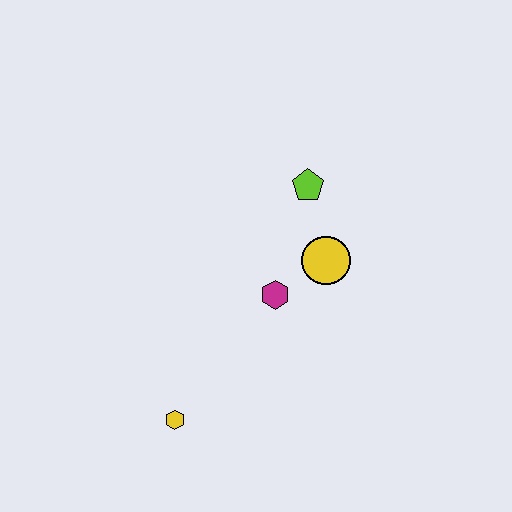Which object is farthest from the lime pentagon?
The yellow hexagon is farthest from the lime pentagon.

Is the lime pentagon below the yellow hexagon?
No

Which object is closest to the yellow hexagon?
The magenta hexagon is closest to the yellow hexagon.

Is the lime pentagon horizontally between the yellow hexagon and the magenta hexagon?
No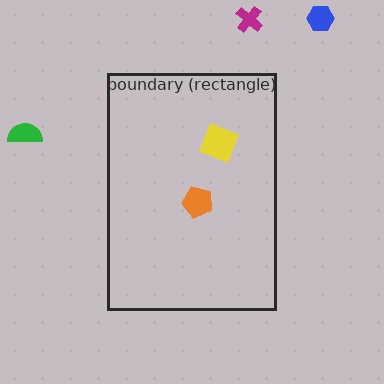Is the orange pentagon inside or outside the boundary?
Inside.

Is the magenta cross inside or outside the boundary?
Outside.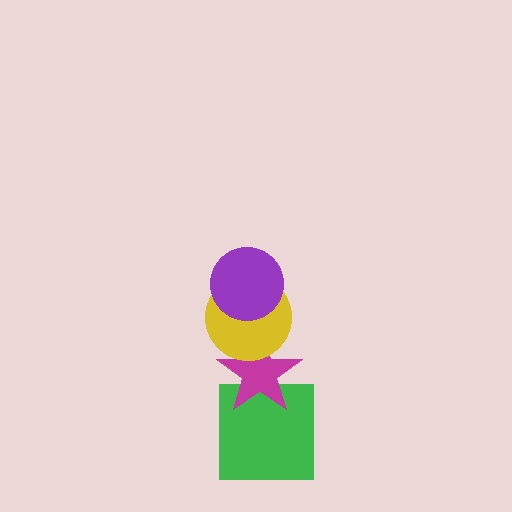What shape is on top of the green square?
The magenta star is on top of the green square.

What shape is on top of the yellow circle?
The purple circle is on top of the yellow circle.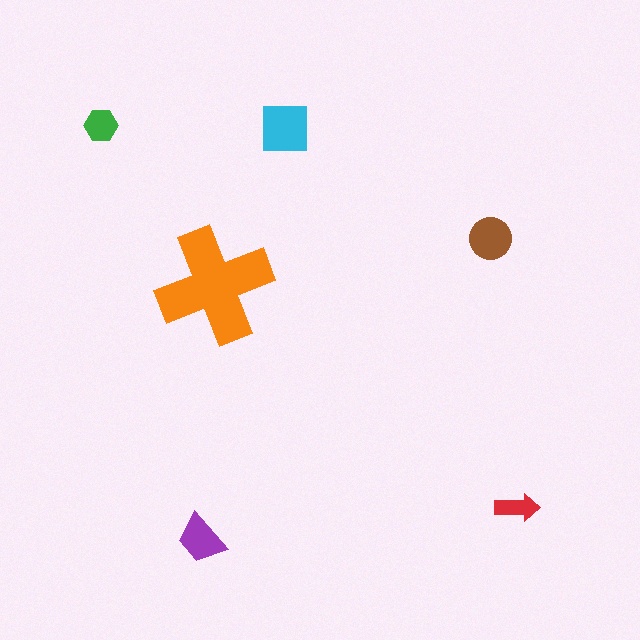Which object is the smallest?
The red arrow.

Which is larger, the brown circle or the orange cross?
The orange cross.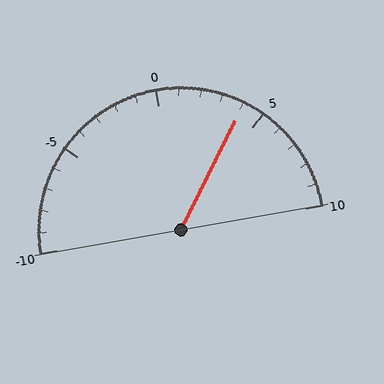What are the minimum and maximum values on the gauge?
The gauge ranges from -10 to 10.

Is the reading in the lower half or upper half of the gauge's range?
The reading is in the upper half of the range (-10 to 10).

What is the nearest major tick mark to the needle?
The nearest major tick mark is 5.